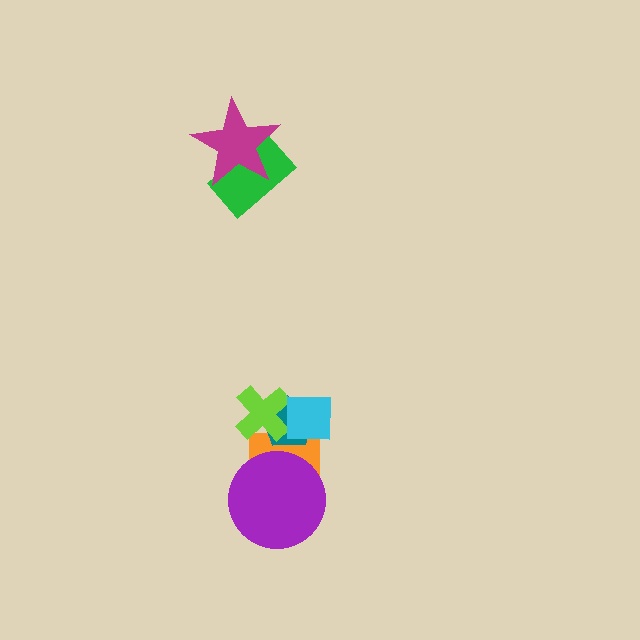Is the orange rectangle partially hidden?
Yes, it is partially covered by another shape.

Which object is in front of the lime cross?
The cyan square is in front of the lime cross.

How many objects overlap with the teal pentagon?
3 objects overlap with the teal pentagon.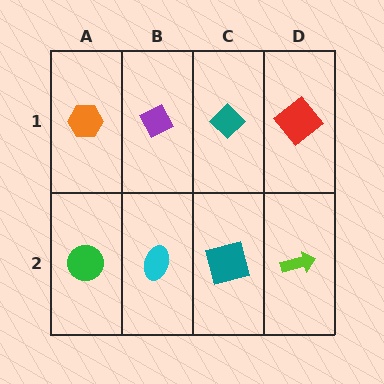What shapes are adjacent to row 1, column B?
A cyan ellipse (row 2, column B), an orange hexagon (row 1, column A), a teal diamond (row 1, column C).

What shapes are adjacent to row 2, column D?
A red diamond (row 1, column D), a teal square (row 2, column C).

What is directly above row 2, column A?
An orange hexagon.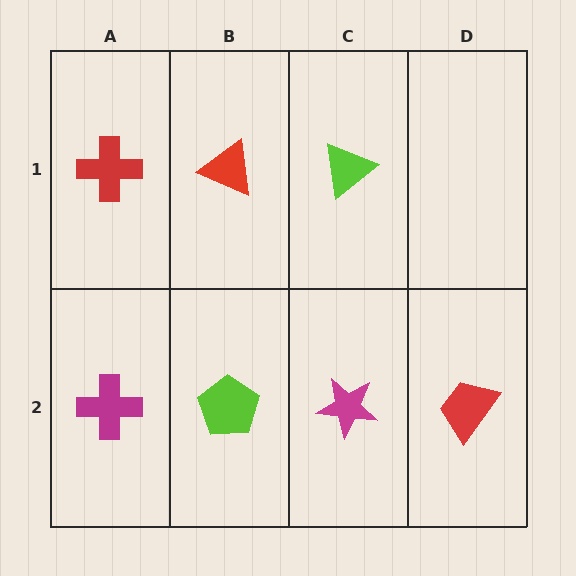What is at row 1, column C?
A lime triangle.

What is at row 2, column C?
A magenta star.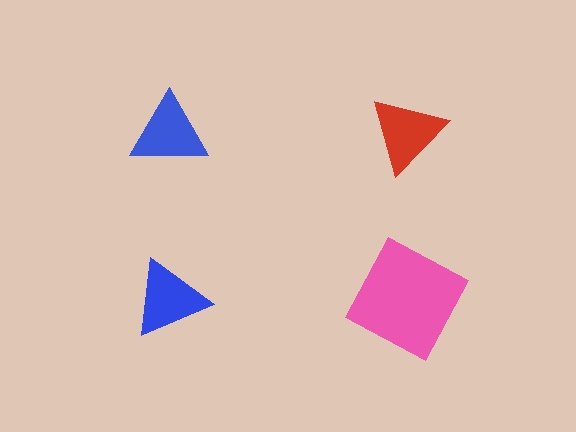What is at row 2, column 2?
A pink square.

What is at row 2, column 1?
A blue triangle.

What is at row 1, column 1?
A blue triangle.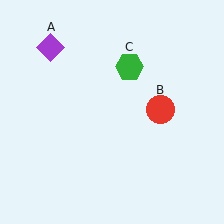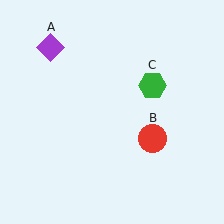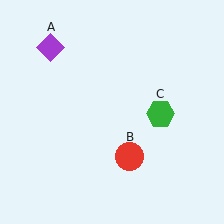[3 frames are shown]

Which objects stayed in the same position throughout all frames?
Purple diamond (object A) remained stationary.